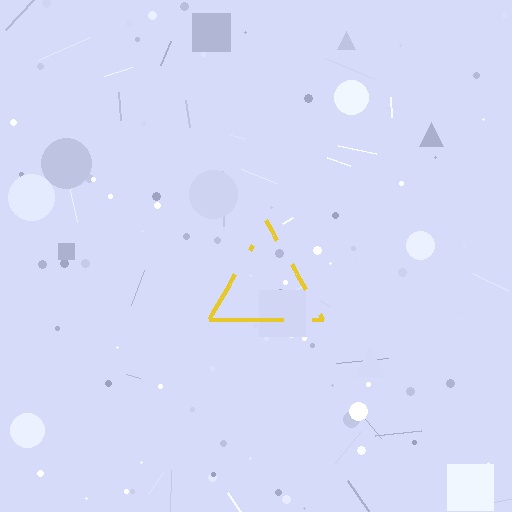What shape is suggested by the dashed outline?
The dashed outline suggests a triangle.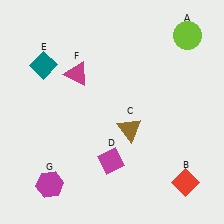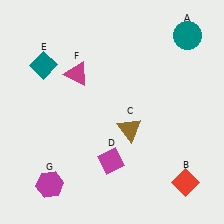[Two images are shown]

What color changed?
The circle (A) changed from lime in Image 1 to teal in Image 2.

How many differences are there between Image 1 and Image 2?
There is 1 difference between the two images.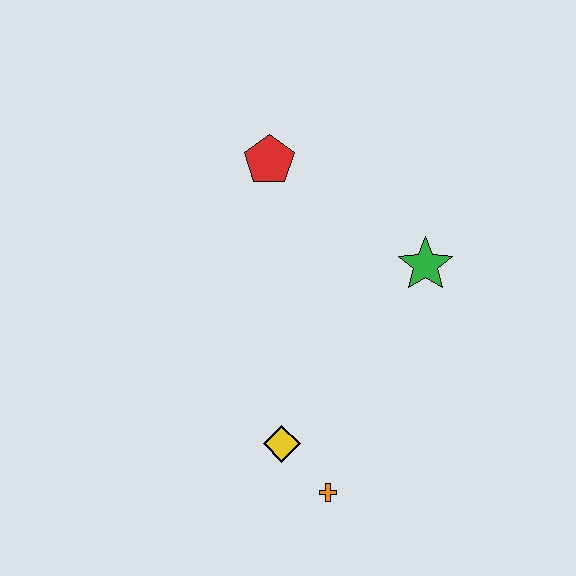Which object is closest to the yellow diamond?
The orange cross is closest to the yellow diamond.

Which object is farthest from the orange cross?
The red pentagon is farthest from the orange cross.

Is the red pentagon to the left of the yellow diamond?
Yes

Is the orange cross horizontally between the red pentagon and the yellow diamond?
No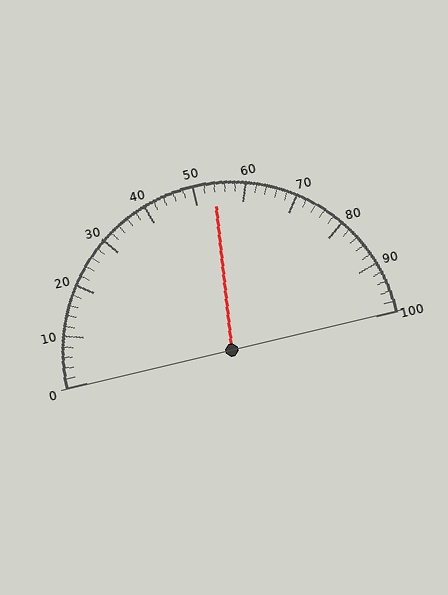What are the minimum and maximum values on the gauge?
The gauge ranges from 0 to 100.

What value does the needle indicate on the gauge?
The needle indicates approximately 54.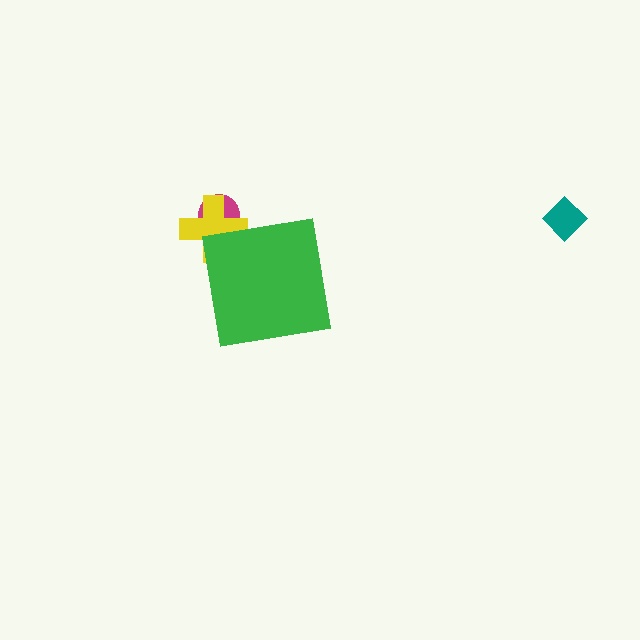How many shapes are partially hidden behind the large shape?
2 shapes are partially hidden.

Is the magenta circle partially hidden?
Yes, the magenta circle is partially hidden behind the green square.